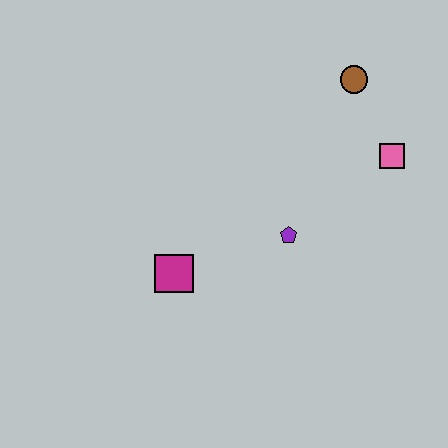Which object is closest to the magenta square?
The purple pentagon is closest to the magenta square.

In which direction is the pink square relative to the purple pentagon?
The pink square is to the right of the purple pentagon.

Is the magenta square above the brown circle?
No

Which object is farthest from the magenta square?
The brown circle is farthest from the magenta square.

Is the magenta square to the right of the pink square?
No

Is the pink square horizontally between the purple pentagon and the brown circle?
No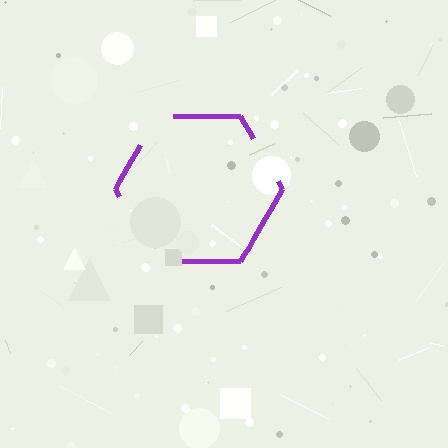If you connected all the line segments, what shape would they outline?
They would outline a hexagon.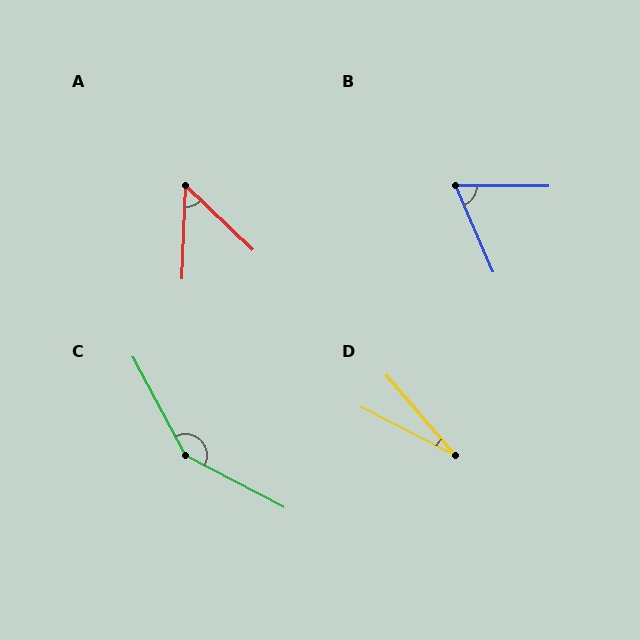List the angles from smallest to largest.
D (22°), A (48°), B (66°), C (146°).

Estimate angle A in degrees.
Approximately 48 degrees.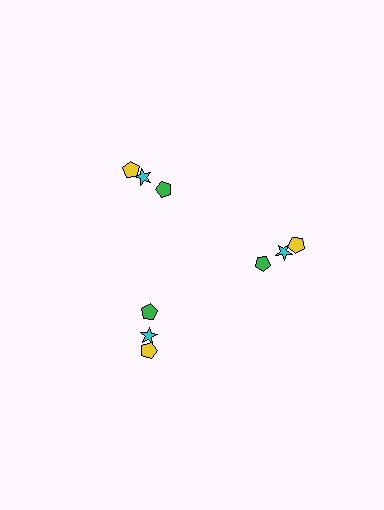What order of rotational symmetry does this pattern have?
This pattern has 3-fold rotational symmetry.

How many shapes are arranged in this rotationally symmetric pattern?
There are 9 shapes, arranged in 3 groups of 3.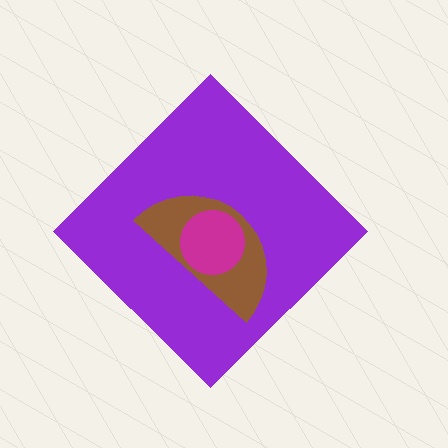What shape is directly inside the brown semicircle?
The magenta circle.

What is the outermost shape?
The purple diamond.